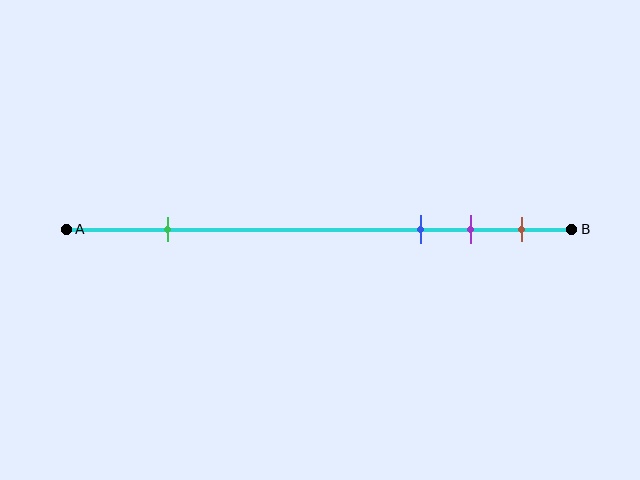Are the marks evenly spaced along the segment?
No, the marks are not evenly spaced.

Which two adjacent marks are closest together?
The purple and brown marks are the closest adjacent pair.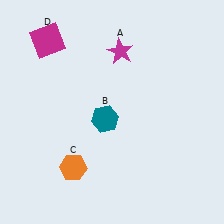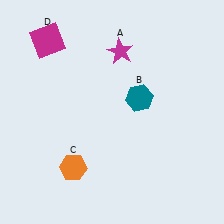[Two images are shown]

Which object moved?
The teal hexagon (B) moved right.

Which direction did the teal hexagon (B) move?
The teal hexagon (B) moved right.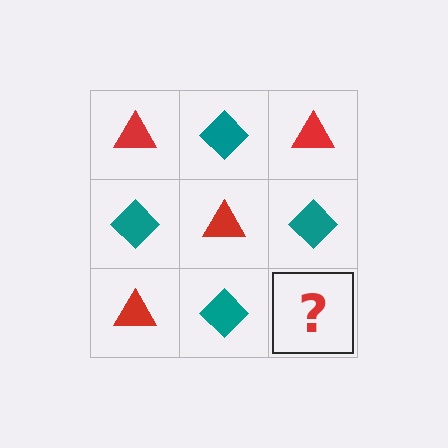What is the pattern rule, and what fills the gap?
The rule is that it alternates red triangle and teal diamond in a checkerboard pattern. The gap should be filled with a red triangle.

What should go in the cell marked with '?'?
The missing cell should contain a red triangle.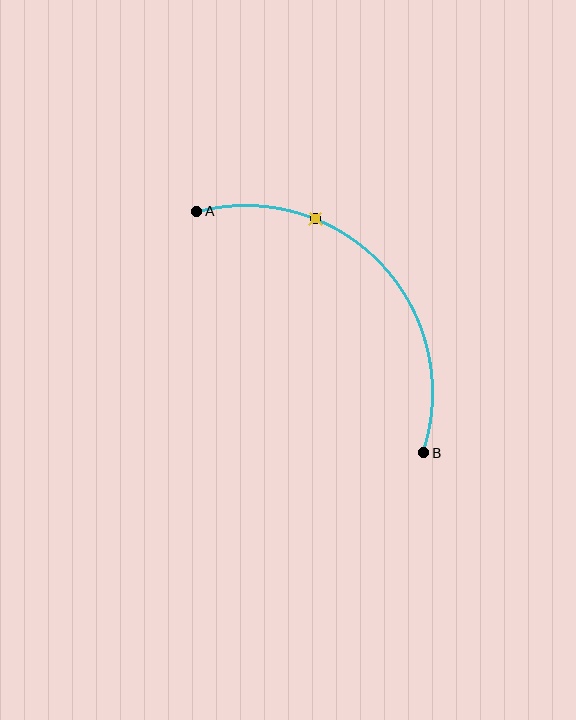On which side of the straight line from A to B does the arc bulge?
The arc bulges above and to the right of the straight line connecting A and B.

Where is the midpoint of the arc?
The arc midpoint is the point on the curve farthest from the straight line joining A and B. It sits above and to the right of that line.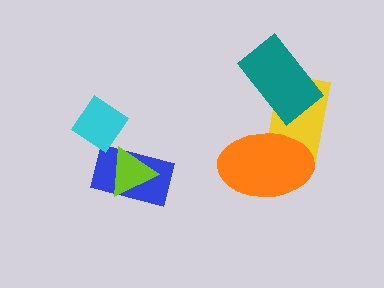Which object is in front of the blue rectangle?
The lime triangle is in front of the blue rectangle.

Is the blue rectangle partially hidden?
Yes, it is partially covered by another shape.